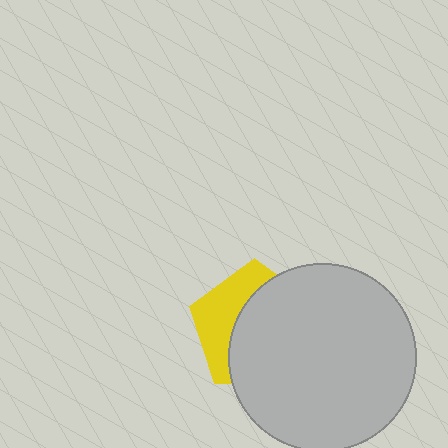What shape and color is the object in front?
The object in front is a light gray circle.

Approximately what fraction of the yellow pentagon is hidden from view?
Roughly 64% of the yellow pentagon is hidden behind the light gray circle.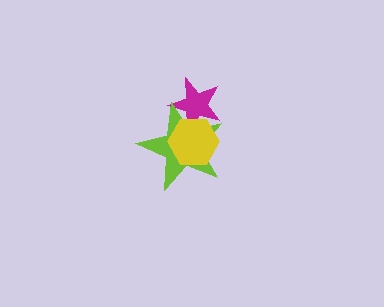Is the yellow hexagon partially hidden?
No, no other shape covers it.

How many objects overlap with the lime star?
2 objects overlap with the lime star.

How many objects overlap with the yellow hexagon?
2 objects overlap with the yellow hexagon.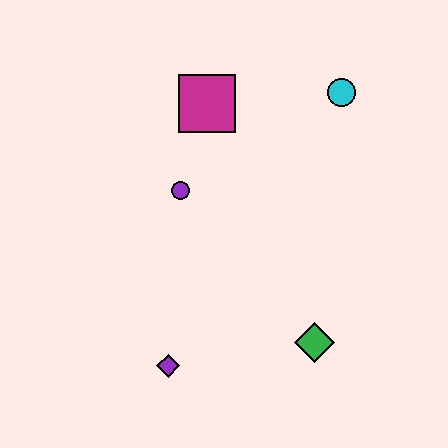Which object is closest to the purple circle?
The magenta square is closest to the purple circle.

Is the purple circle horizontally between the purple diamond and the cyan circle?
Yes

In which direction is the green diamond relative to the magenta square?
The green diamond is below the magenta square.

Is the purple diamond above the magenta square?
No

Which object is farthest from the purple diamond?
The cyan circle is farthest from the purple diamond.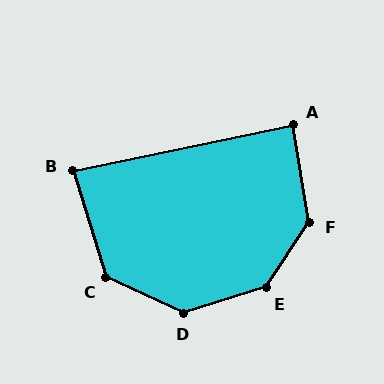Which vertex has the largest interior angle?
E, at approximately 140 degrees.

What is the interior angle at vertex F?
Approximately 137 degrees (obtuse).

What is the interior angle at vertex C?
Approximately 132 degrees (obtuse).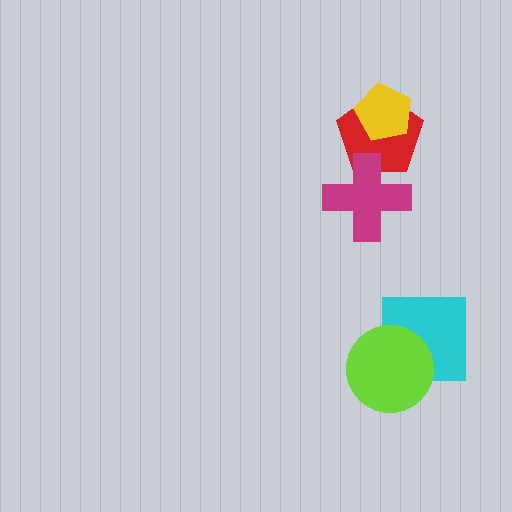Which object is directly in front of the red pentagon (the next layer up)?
The yellow pentagon is directly in front of the red pentagon.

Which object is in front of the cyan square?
The lime circle is in front of the cyan square.